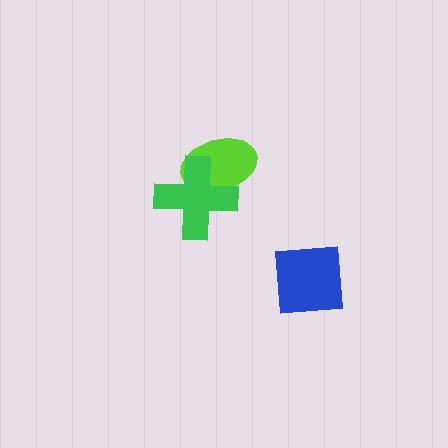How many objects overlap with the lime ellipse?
1 object overlaps with the lime ellipse.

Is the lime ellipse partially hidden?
Yes, it is partially covered by another shape.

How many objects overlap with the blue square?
0 objects overlap with the blue square.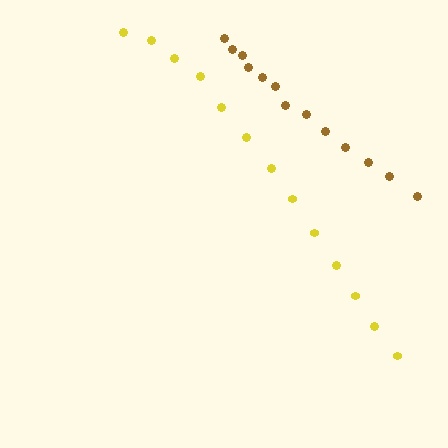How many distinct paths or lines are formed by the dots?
There are 2 distinct paths.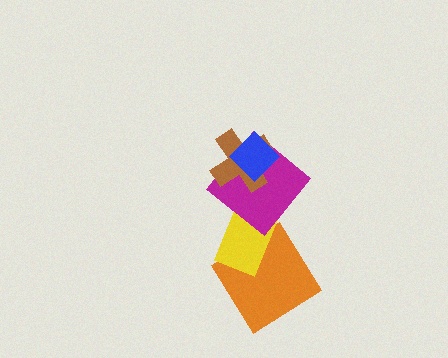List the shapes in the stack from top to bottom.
From top to bottom: the blue diamond, the brown cross, the magenta diamond, the yellow rectangle, the orange diamond.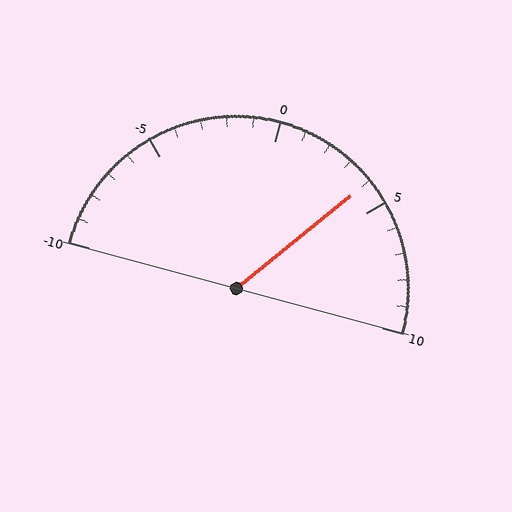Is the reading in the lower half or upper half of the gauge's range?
The reading is in the upper half of the range (-10 to 10).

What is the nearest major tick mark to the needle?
The nearest major tick mark is 5.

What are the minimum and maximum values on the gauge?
The gauge ranges from -10 to 10.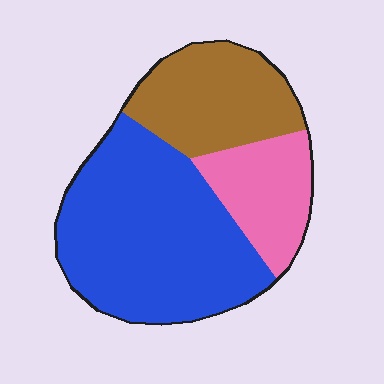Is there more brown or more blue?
Blue.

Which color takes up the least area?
Pink, at roughly 20%.